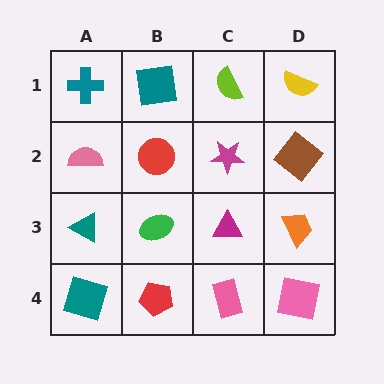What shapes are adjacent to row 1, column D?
A brown diamond (row 2, column D), a lime semicircle (row 1, column C).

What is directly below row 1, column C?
A magenta star.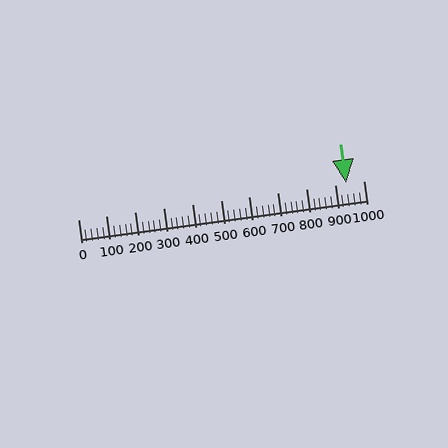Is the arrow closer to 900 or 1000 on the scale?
The arrow is closer to 900.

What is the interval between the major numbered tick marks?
The major tick marks are spaced 100 units apart.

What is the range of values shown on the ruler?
The ruler shows values from 0 to 1000.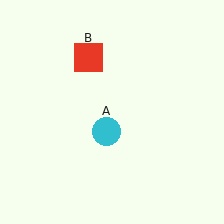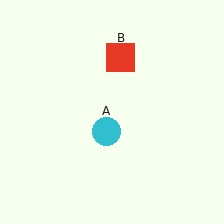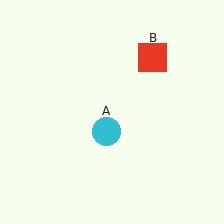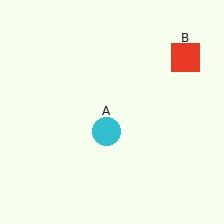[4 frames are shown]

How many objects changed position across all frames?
1 object changed position: red square (object B).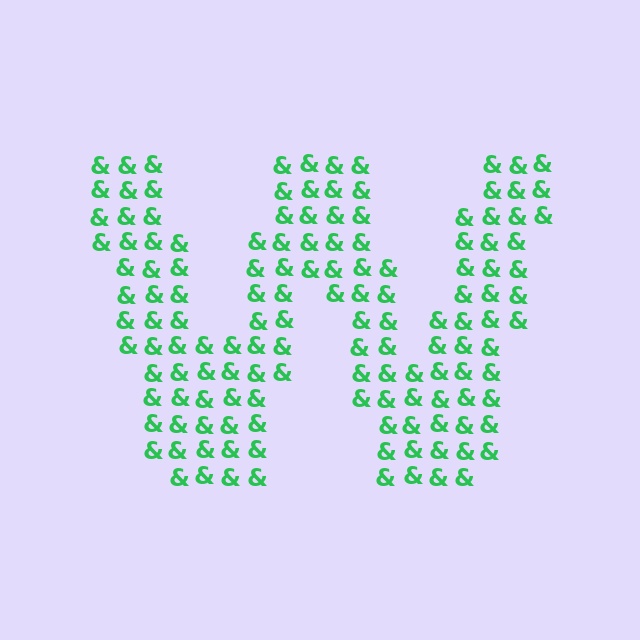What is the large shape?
The large shape is the letter W.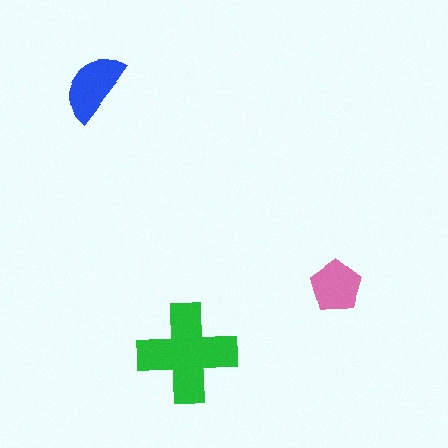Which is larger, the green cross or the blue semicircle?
The green cross.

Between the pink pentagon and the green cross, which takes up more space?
The green cross.